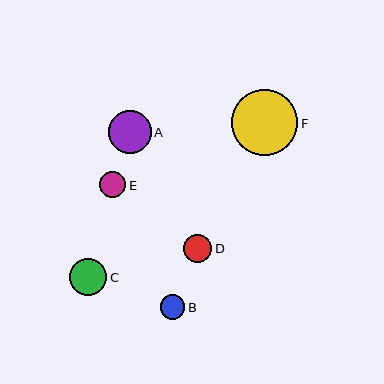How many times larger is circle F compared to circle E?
Circle F is approximately 2.5 times the size of circle E.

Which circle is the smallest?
Circle B is the smallest with a size of approximately 25 pixels.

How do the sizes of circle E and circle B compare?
Circle E and circle B are approximately the same size.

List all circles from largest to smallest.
From largest to smallest: F, A, C, D, E, B.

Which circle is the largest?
Circle F is the largest with a size of approximately 66 pixels.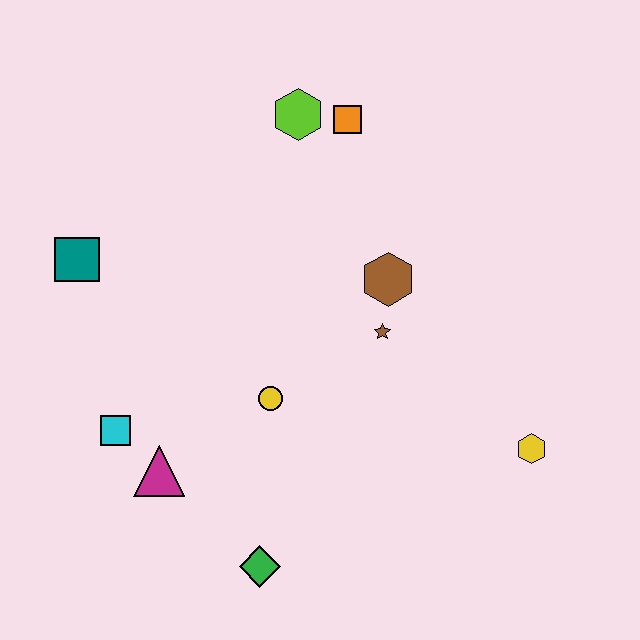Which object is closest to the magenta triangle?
The cyan square is closest to the magenta triangle.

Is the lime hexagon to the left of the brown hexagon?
Yes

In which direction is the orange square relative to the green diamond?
The orange square is above the green diamond.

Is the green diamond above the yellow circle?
No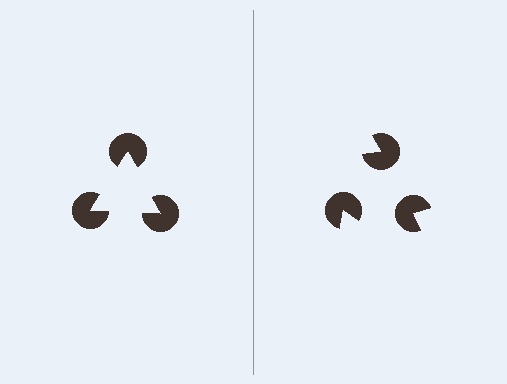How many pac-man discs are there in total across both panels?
6 — 3 on each side.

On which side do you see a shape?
An illusory triangle appears on the left side. On the right side the wedge cuts are rotated, so no coherent shape forms.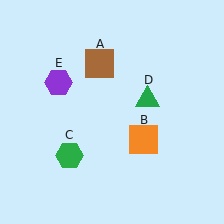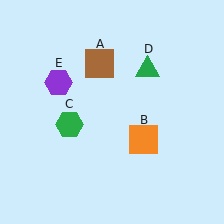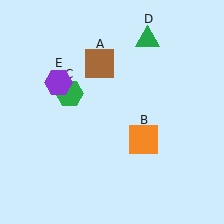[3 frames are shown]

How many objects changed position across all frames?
2 objects changed position: green hexagon (object C), green triangle (object D).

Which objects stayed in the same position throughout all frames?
Brown square (object A) and orange square (object B) and purple hexagon (object E) remained stationary.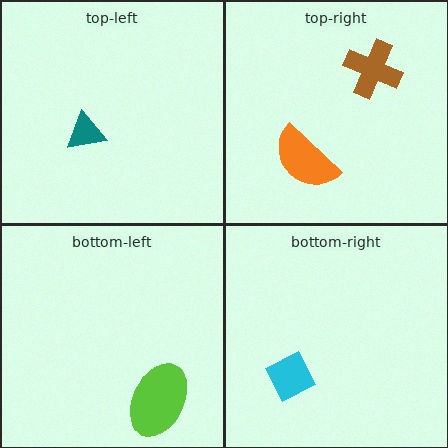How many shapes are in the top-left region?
1.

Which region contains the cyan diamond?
The bottom-right region.